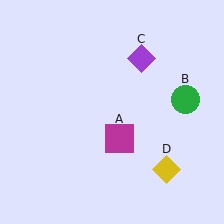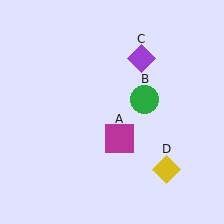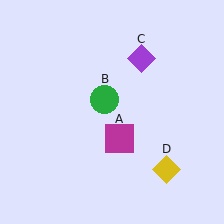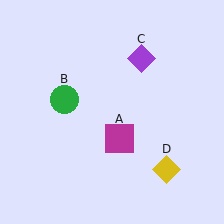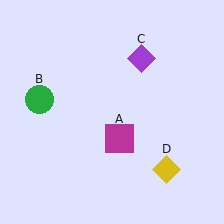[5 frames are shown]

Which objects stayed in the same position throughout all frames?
Magenta square (object A) and purple diamond (object C) and yellow diamond (object D) remained stationary.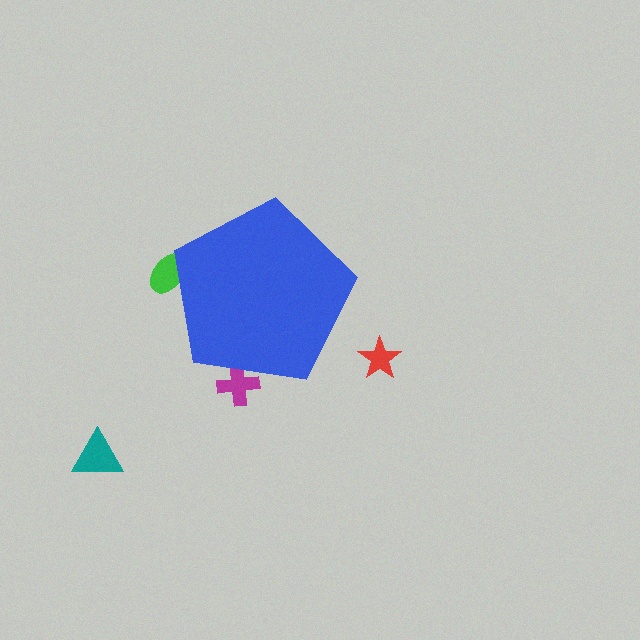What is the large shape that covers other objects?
A blue pentagon.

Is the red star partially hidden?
No, the red star is fully visible.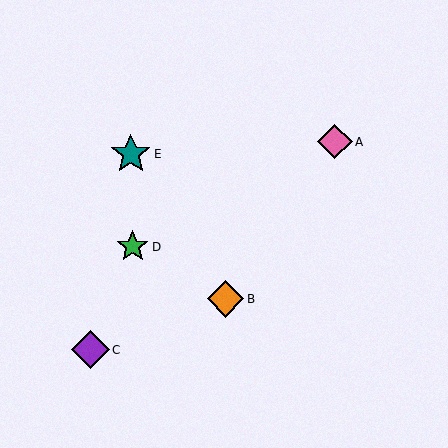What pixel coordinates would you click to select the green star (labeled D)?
Click at (133, 247) to select the green star D.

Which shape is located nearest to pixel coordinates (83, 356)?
The purple diamond (labeled C) at (91, 350) is nearest to that location.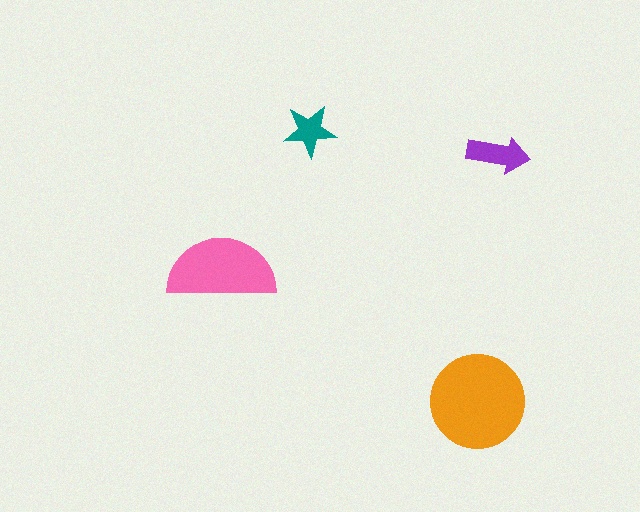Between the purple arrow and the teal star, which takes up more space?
The purple arrow.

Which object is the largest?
The orange circle.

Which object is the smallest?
The teal star.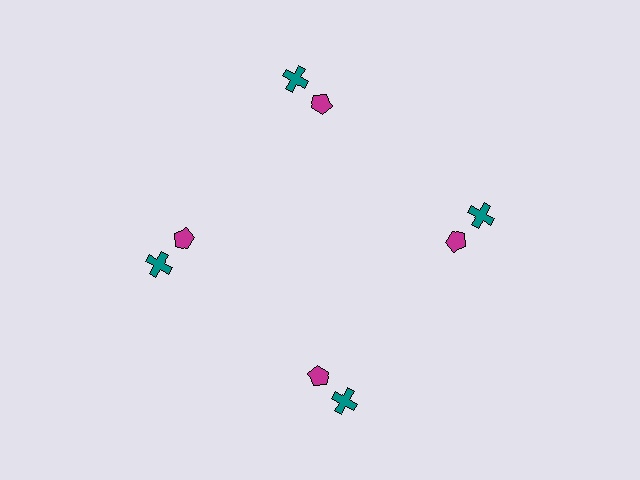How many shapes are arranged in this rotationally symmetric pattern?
There are 8 shapes, arranged in 4 groups of 2.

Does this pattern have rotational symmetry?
Yes, this pattern has 4-fold rotational symmetry. It looks the same after rotating 90 degrees around the center.